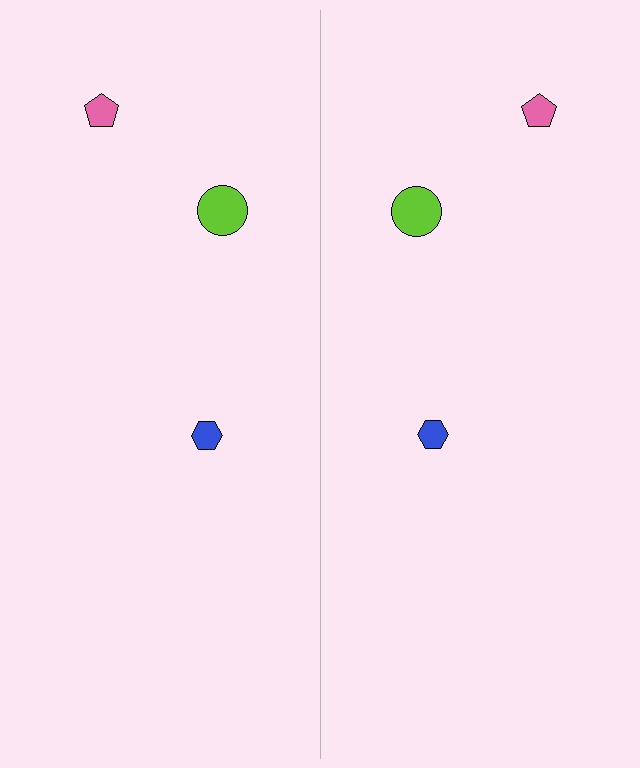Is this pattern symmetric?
Yes, this pattern has bilateral (reflection) symmetry.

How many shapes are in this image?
There are 6 shapes in this image.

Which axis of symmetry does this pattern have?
The pattern has a vertical axis of symmetry running through the center of the image.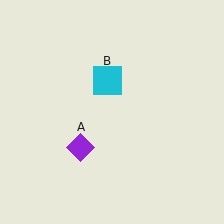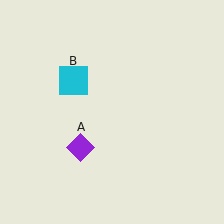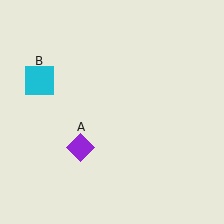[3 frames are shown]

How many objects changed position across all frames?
1 object changed position: cyan square (object B).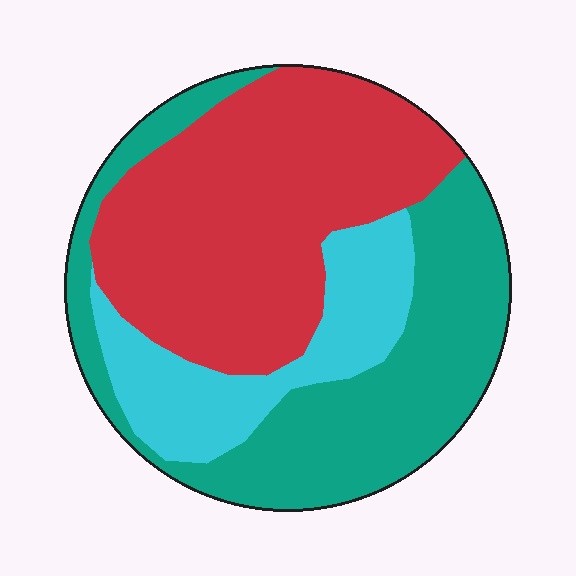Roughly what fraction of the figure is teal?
Teal covers 37% of the figure.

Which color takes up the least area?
Cyan, at roughly 20%.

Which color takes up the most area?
Red, at roughly 45%.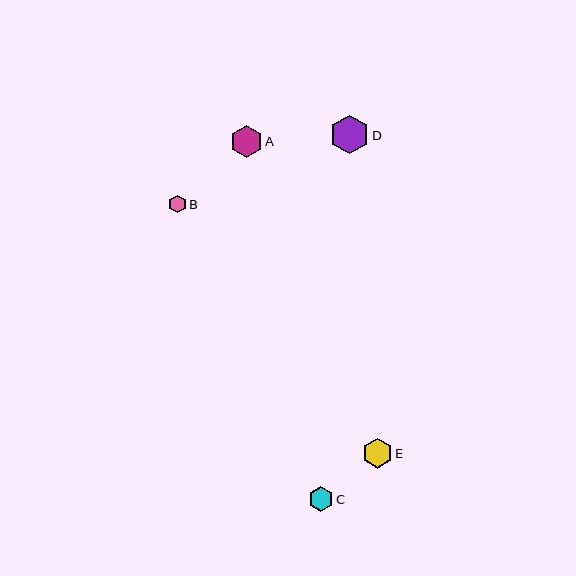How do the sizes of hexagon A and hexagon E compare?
Hexagon A and hexagon E are approximately the same size.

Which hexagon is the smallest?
Hexagon B is the smallest with a size of approximately 18 pixels.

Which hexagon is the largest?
Hexagon D is the largest with a size of approximately 39 pixels.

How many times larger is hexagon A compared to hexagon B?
Hexagon A is approximately 1.8 times the size of hexagon B.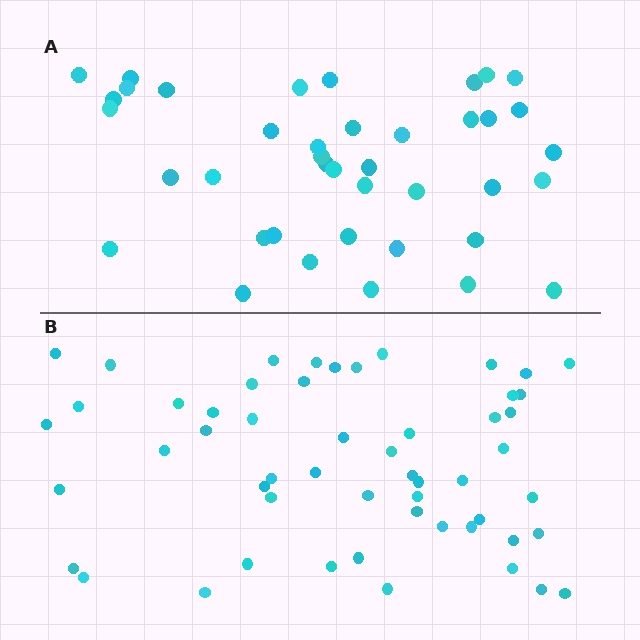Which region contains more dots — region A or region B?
Region B (the bottom region) has more dots.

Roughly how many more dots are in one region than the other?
Region B has approximately 15 more dots than region A.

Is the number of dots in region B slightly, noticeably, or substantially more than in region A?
Region B has noticeably more, but not dramatically so. The ratio is roughly 1.4 to 1.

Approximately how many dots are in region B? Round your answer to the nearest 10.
About 50 dots. (The exact count is 54, which rounds to 50.)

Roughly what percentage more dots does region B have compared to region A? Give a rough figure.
About 35% more.